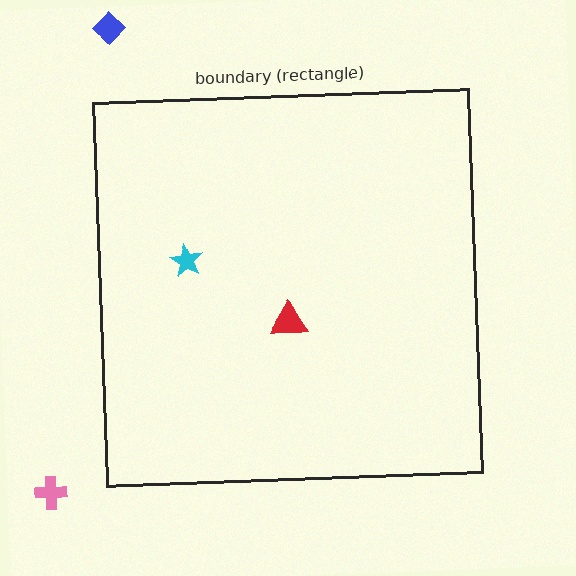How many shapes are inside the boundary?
2 inside, 2 outside.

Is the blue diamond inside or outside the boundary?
Outside.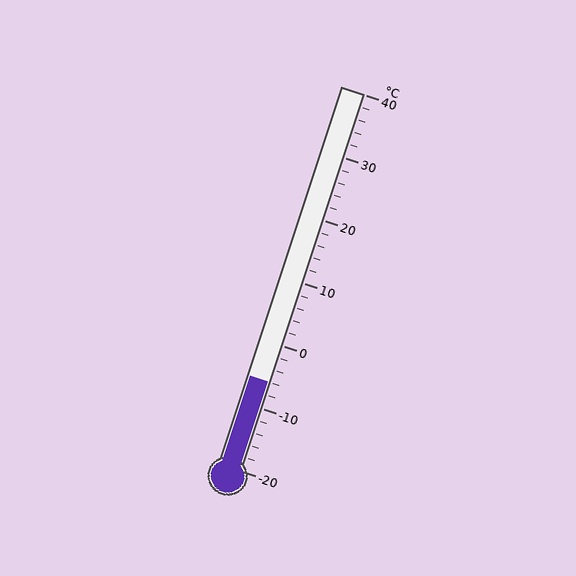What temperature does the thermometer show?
The thermometer shows approximately -6°C.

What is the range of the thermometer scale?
The thermometer scale ranges from -20°C to 40°C.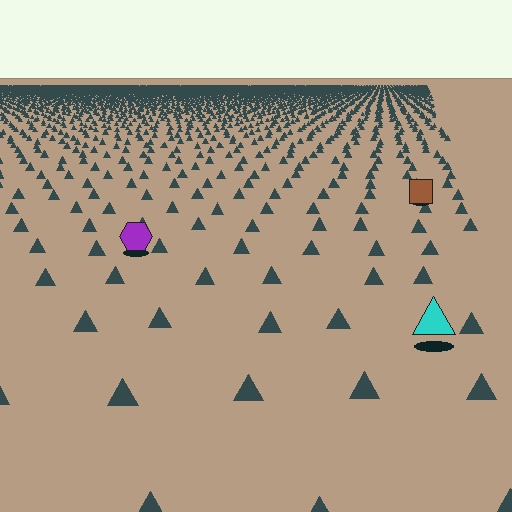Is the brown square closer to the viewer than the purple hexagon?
No. The purple hexagon is closer — you can tell from the texture gradient: the ground texture is coarser near it.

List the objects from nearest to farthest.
From nearest to farthest: the cyan triangle, the purple hexagon, the brown square.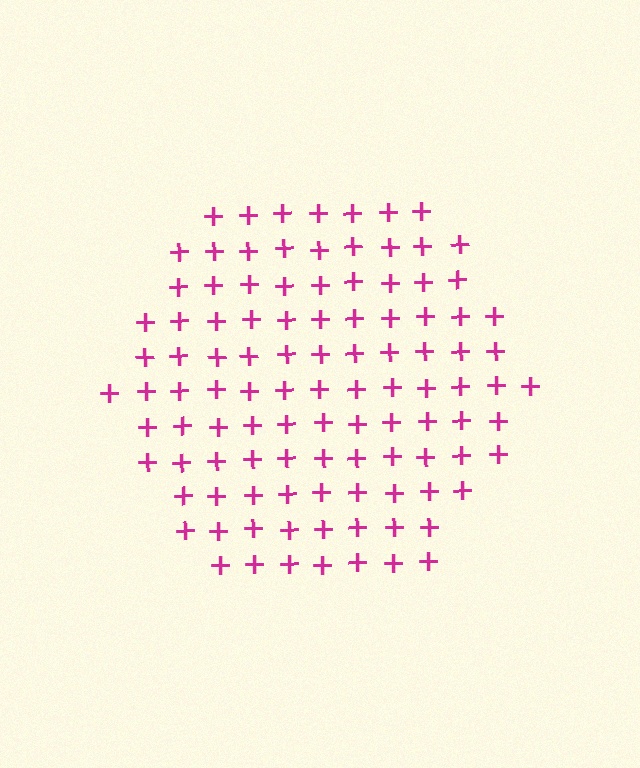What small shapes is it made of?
It is made of small plus signs.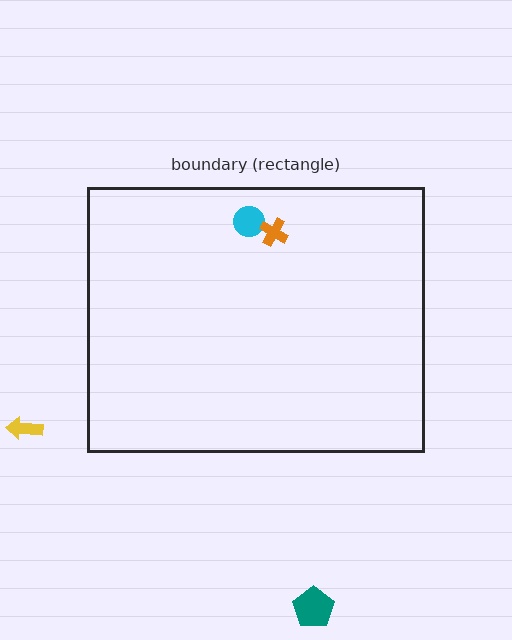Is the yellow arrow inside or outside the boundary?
Outside.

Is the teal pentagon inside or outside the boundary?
Outside.